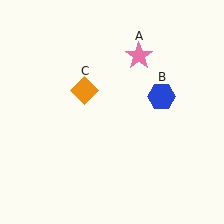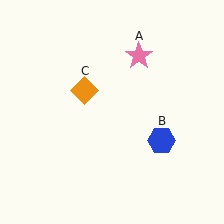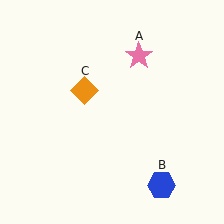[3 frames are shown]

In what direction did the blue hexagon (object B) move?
The blue hexagon (object B) moved down.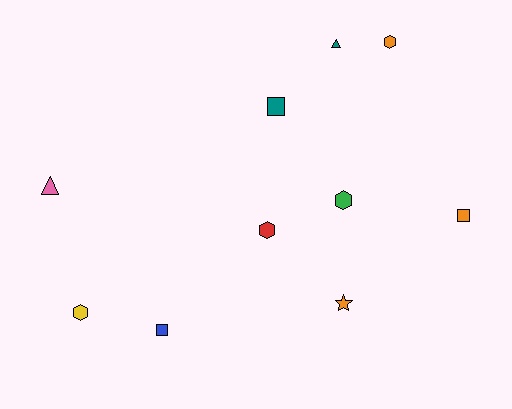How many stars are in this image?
There is 1 star.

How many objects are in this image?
There are 10 objects.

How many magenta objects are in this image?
There are no magenta objects.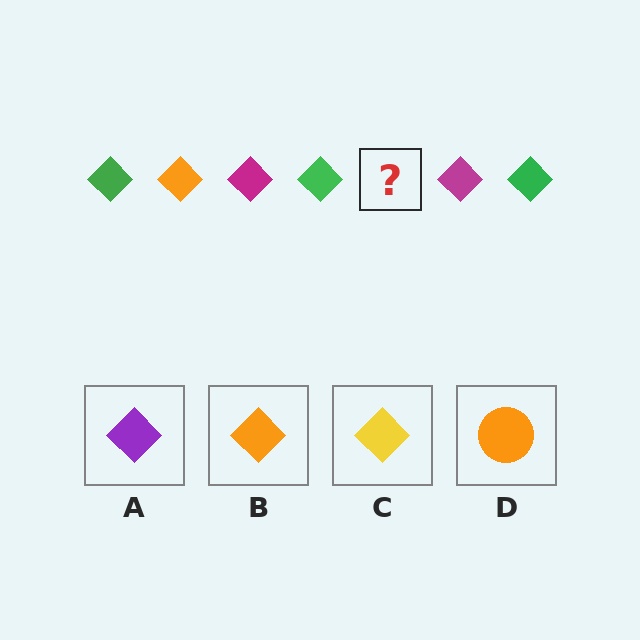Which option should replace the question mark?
Option B.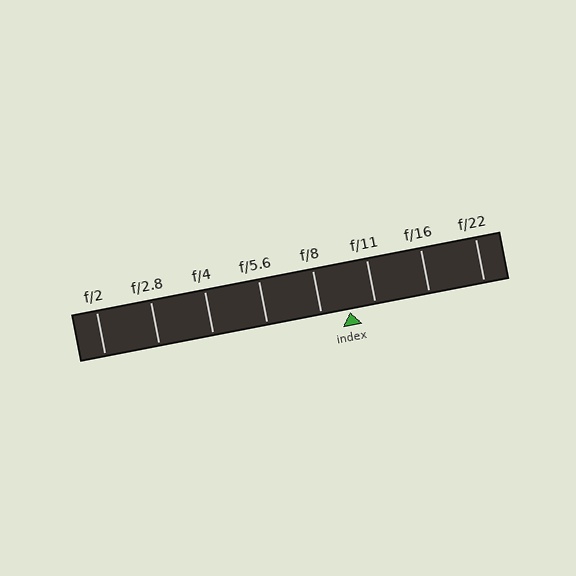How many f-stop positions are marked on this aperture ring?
There are 8 f-stop positions marked.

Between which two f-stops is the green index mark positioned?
The index mark is between f/8 and f/11.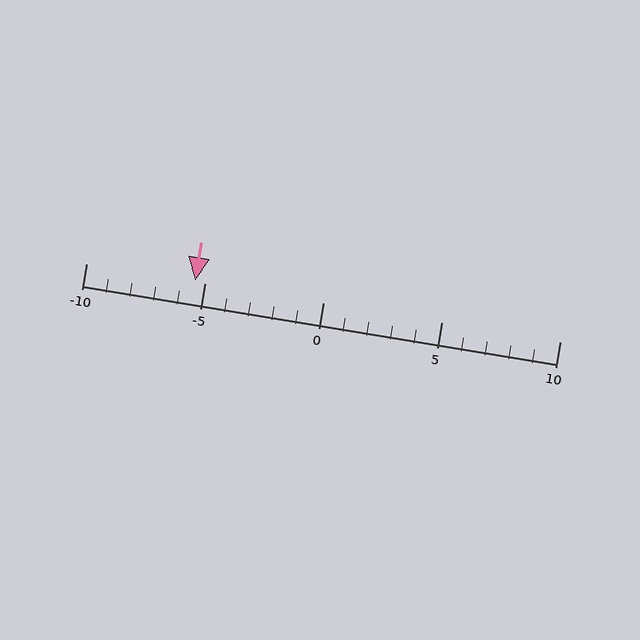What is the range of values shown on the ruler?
The ruler shows values from -10 to 10.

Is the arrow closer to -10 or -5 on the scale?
The arrow is closer to -5.